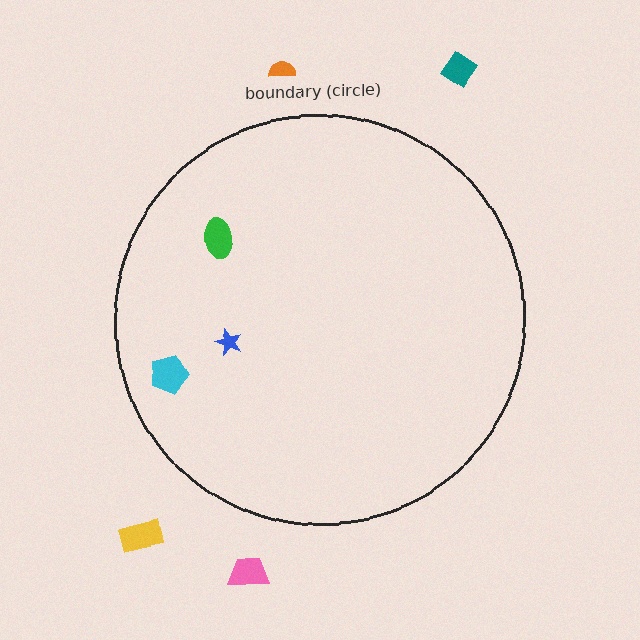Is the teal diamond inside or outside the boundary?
Outside.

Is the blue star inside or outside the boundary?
Inside.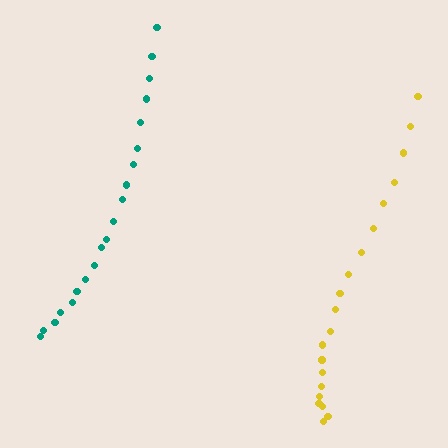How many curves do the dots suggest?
There are 2 distinct paths.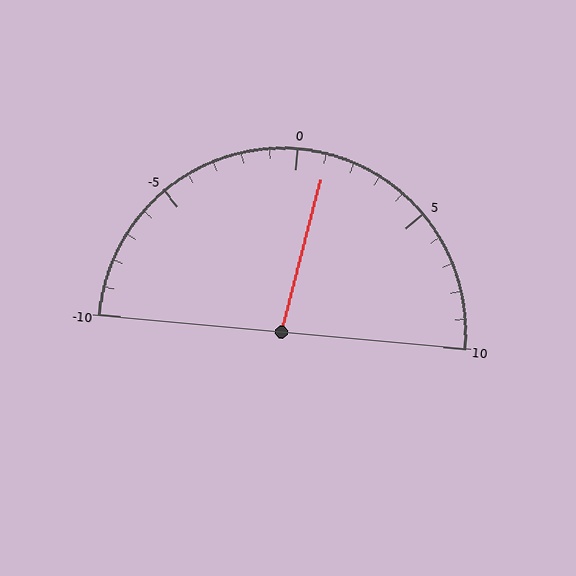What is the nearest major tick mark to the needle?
The nearest major tick mark is 0.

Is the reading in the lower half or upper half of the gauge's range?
The reading is in the upper half of the range (-10 to 10).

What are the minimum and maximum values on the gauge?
The gauge ranges from -10 to 10.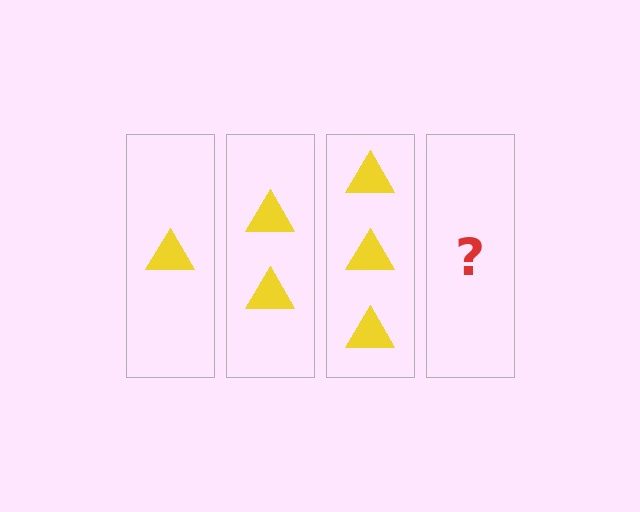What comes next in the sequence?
The next element should be 4 triangles.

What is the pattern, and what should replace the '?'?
The pattern is that each step adds one more triangle. The '?' should be 4 triangles.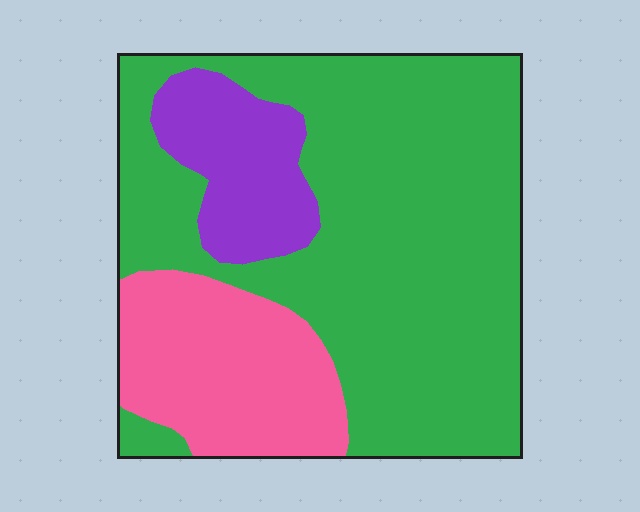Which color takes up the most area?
Green, at roughly 65%.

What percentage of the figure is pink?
Pink takes up about one fifth (1/5) of the figure.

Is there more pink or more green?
Green.